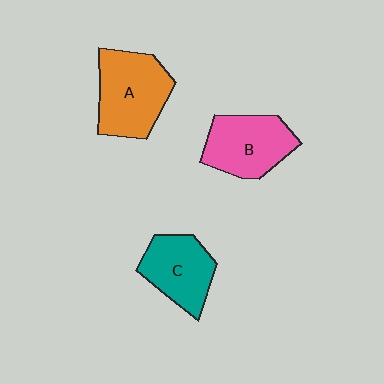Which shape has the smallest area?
Shape C (teal).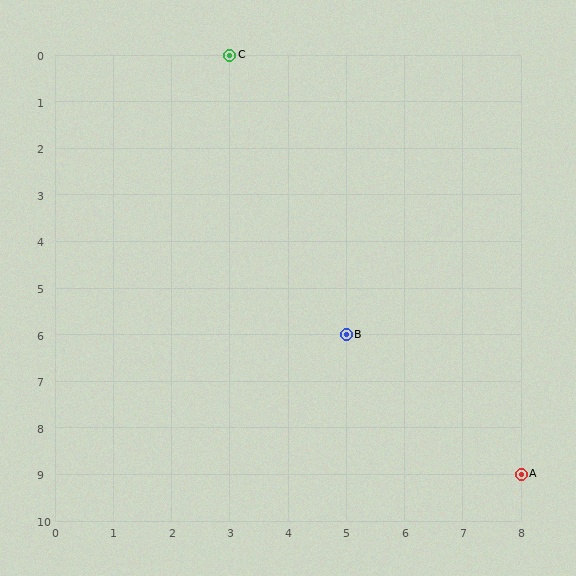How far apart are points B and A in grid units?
Points B and A are 3 columns and 3 rows apart (about 4.2 grid units diagonally).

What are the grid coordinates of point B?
Point B is at grid coordinates (5, 6).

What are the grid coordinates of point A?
Point A is at grid coordinates (8, 9).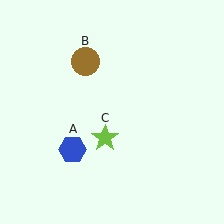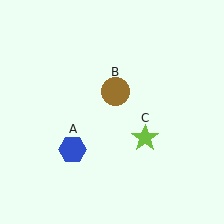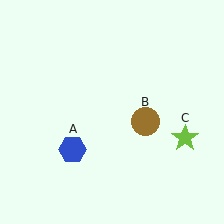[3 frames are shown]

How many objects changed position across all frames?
2 objects changed position: brown circle (object B), lime star (object C).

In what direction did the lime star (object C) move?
The lime star (object C) moved right.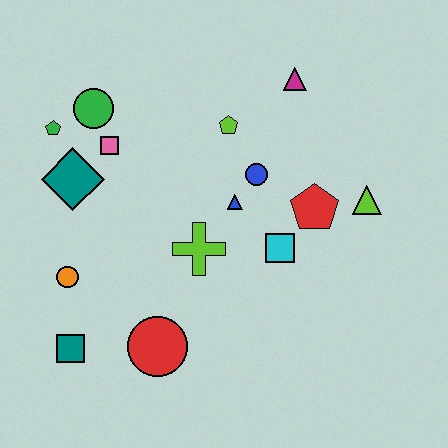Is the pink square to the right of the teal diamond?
Yes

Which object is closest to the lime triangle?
The red pentagon is closest to the lime triangle.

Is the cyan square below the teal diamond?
Yes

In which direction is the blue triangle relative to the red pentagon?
The blue triangle is to the left of the red pentagon.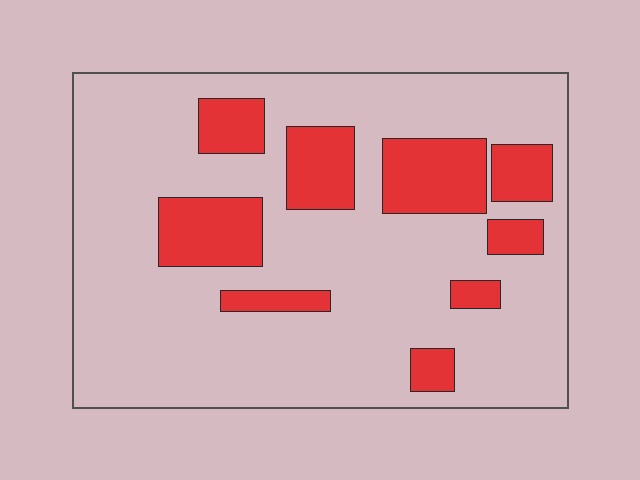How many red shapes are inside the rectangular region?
9.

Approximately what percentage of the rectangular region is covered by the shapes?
Approximately 20%.